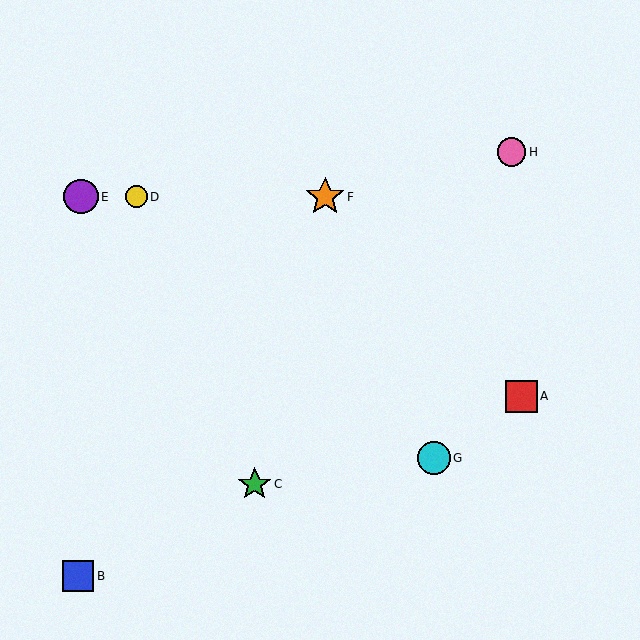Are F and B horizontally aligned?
No, F is at y≈197 and B is at y≈576.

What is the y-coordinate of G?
Object G is at y≈458.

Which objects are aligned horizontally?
Objects D, E, F are aligned horizontally.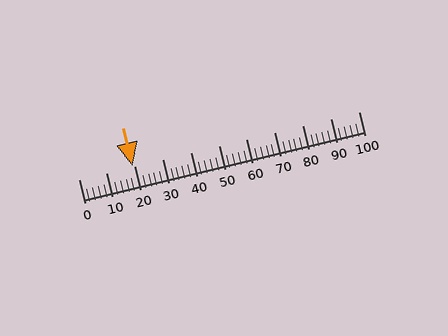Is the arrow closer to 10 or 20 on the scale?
The arrow is closer to 20.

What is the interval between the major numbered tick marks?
The major tick marks are spaced 10 units apart.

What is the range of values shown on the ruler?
The ruler shows values from 0 to 100.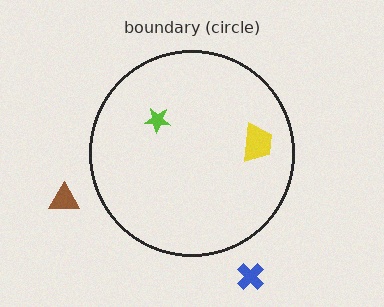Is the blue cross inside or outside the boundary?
Outside.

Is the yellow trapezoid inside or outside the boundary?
Inside.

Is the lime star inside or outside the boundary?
Inside.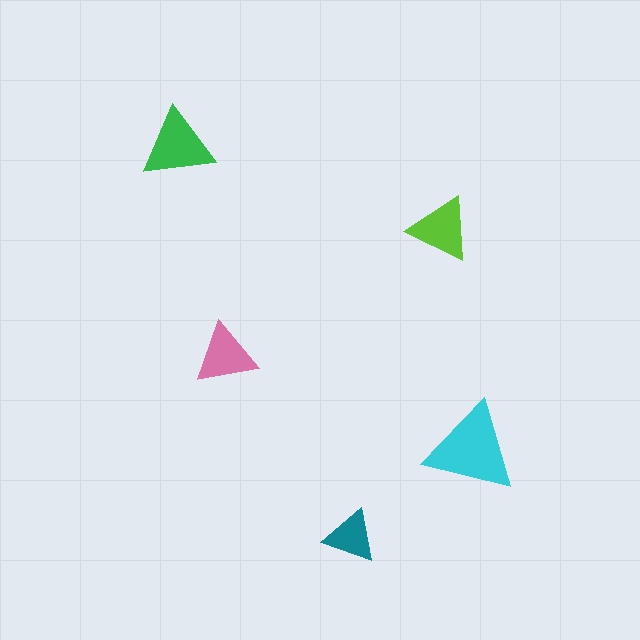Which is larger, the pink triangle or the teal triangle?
The pink one.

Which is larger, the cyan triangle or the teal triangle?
The cyan one.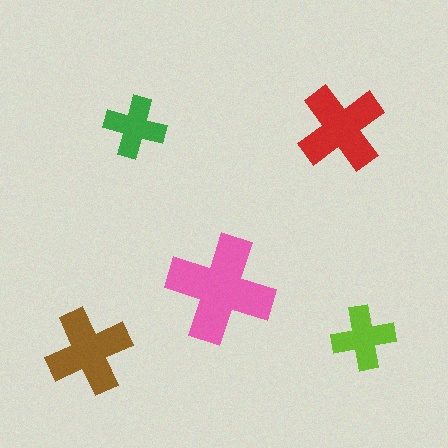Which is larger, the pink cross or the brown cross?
The pink one.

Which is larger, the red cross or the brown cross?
The red one.